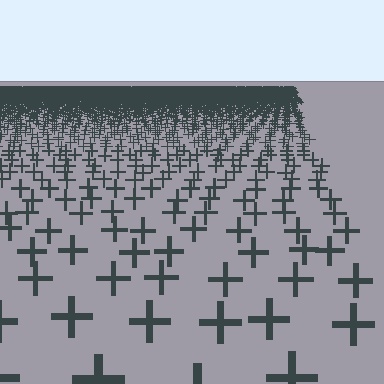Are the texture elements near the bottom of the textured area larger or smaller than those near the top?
Larger. Near the bottom, elements are closer to the viewer and appear at a bigger on-screen size.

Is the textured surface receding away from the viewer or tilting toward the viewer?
The surface is receding away from the viewer. Texture elements get smaller and denser toward the top.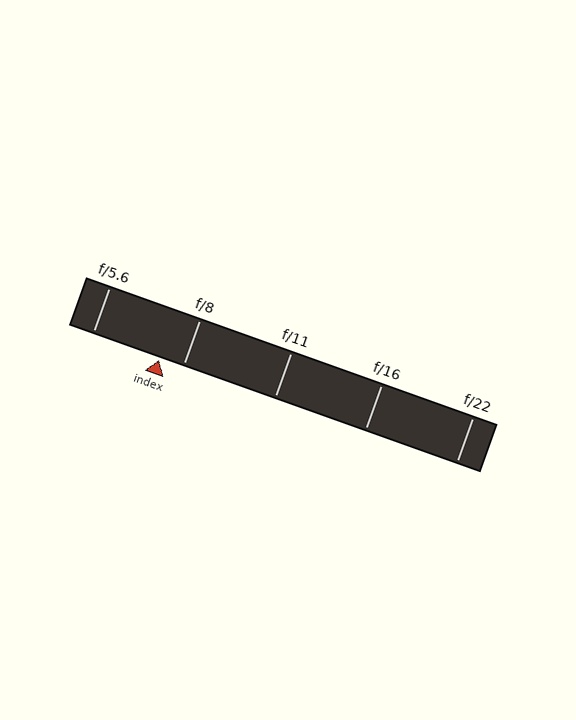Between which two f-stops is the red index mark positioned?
The index mark is between f/5.6 and f/8.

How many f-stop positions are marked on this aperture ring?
There are 5 f-stop positions marked.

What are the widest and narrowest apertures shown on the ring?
The widest aperture shown is f/5.6 and the narrowest is f/22.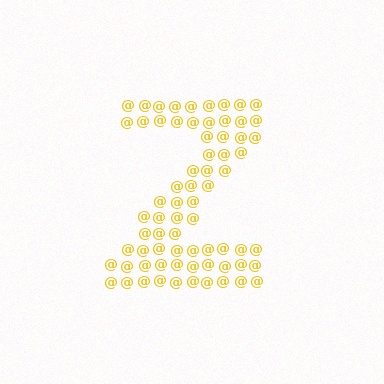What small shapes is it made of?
It is made of small at signs.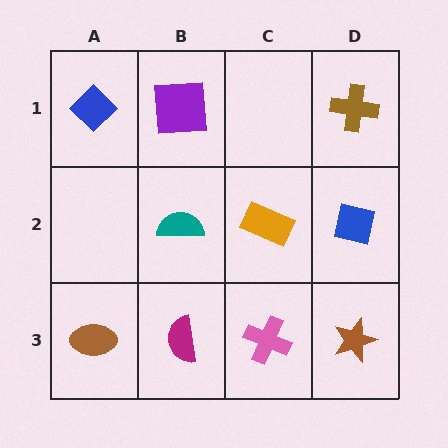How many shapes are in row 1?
3 shapes.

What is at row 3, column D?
A brown star.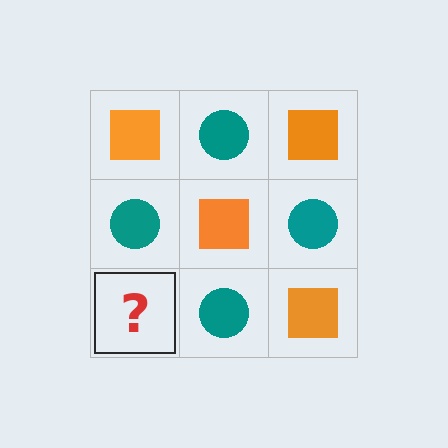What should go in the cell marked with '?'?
The missing cell should contain an orange square.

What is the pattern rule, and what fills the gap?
The rule is that it alternates orange square and teal circle in a checkerboard pattern. The gap should be filled with an orange square.